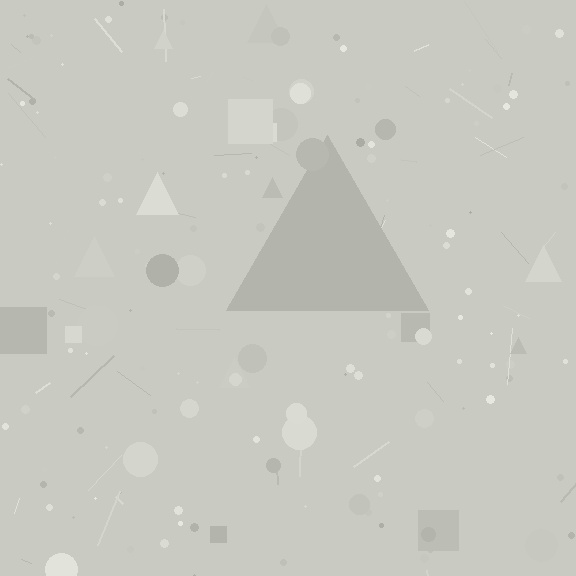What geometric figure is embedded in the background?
A triangle is embedded in the background.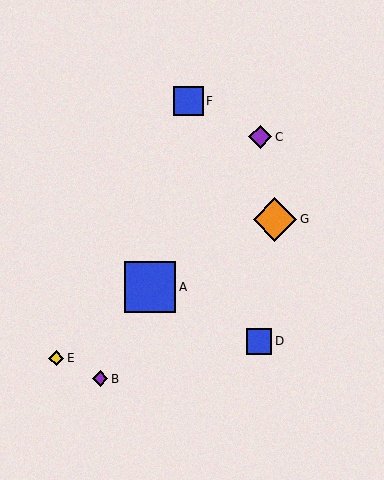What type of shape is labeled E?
Shape E is a yellow diamond.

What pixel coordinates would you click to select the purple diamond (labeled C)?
Click at (260, 137) to select the purple diamond C.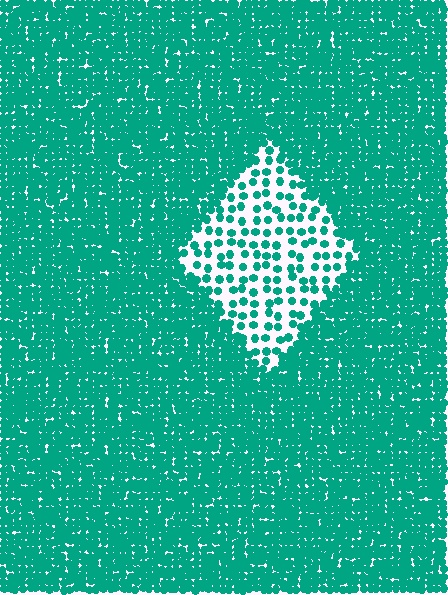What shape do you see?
I see a diamond.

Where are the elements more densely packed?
The elements are more densely packed outside the diamond boundary.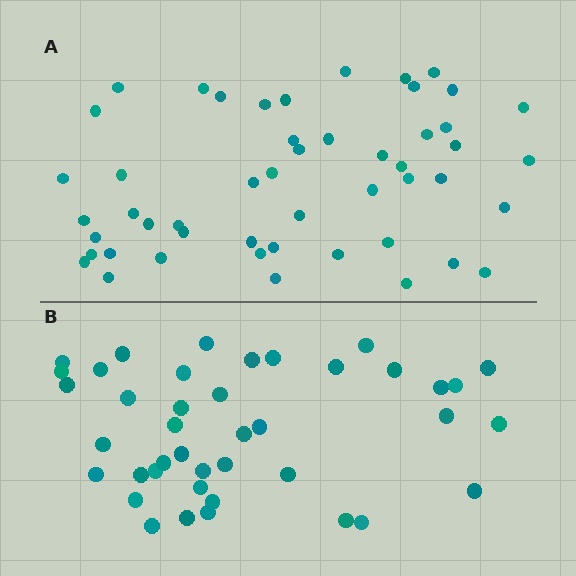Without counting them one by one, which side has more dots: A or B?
Region A (the top region) has more dots.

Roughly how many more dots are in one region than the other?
Region A has roughly 8 or so more dots than region B.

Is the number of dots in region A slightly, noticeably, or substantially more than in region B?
Region A has only slightly more — the two regions are fairly close. The ratio is roughly 1.2 to 1.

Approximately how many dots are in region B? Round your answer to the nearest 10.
About 40 dots. (The exact count is 41, which rounds to 40.)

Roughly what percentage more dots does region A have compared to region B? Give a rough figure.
About 20% more.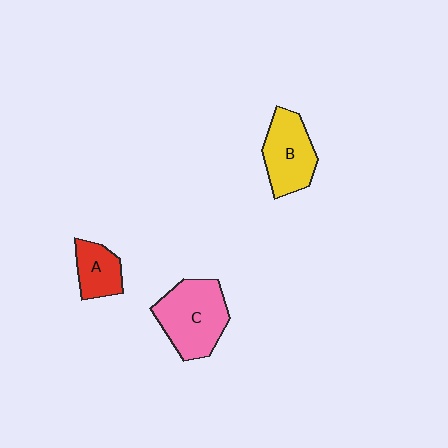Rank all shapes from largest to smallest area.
From largest to smallest: C (pink), B (yellow), A (red).